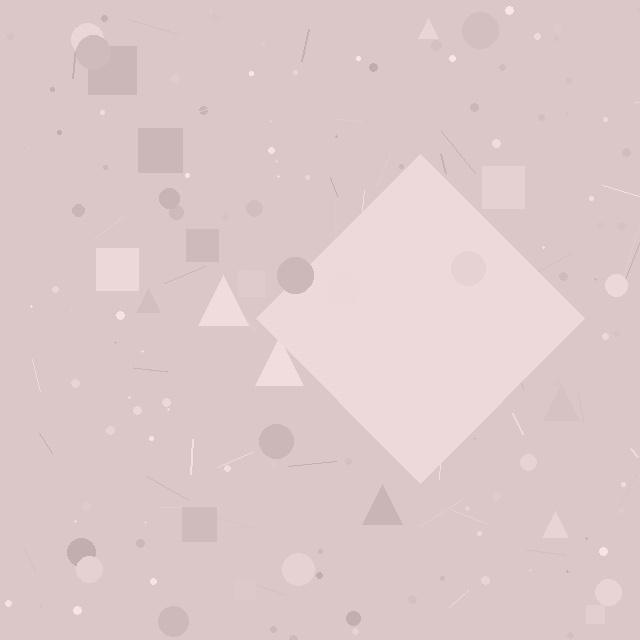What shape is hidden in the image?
A diamond is hidden in the image.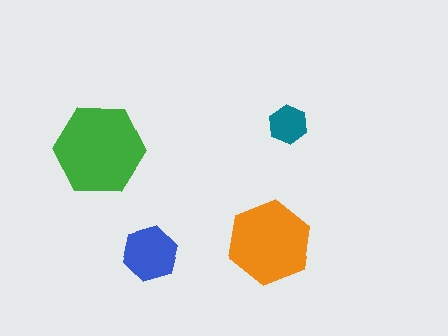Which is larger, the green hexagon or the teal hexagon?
The green one.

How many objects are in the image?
There are 4 objects in the image.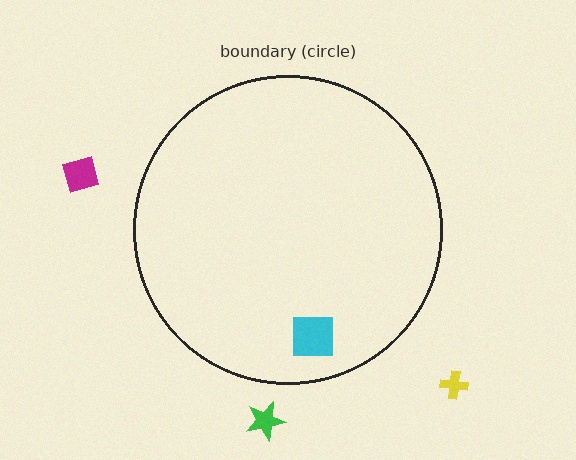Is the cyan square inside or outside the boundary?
Inside.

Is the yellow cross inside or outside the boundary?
Outside.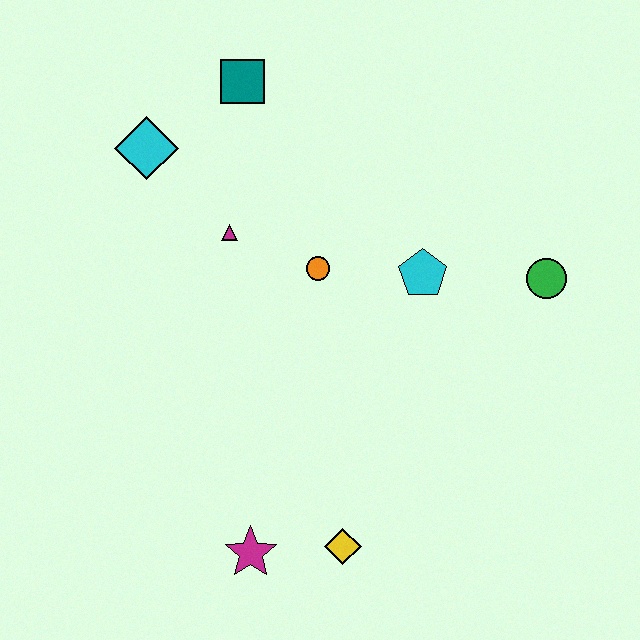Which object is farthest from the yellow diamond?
The teal square is farthest from the yellow diamond.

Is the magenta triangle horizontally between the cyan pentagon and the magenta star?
No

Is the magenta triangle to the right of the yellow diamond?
No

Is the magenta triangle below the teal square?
Yes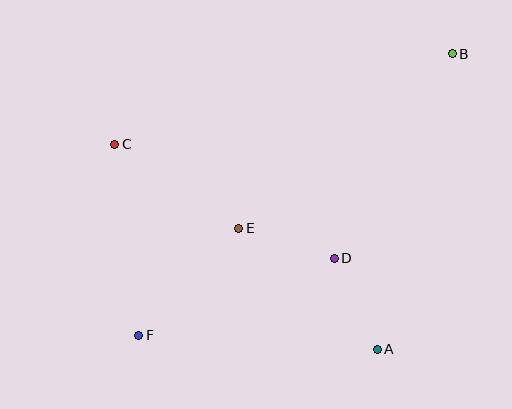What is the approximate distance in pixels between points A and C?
The distance between A and C is approximately 333 pixels.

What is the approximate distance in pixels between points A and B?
The distance between A and B is approximately 305 pixels.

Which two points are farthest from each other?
Points B and F are farthest from each other.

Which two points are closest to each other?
Points D and E are closest to each other.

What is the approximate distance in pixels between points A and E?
The distance between A and E is approximately 184 pixels.